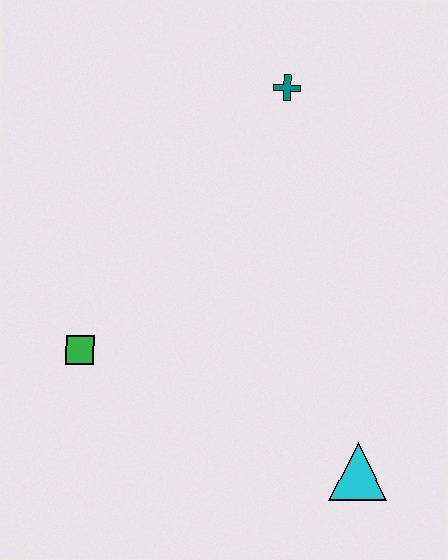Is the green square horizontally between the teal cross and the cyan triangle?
No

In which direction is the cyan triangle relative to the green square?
The cyan triangle is to the right of the green square.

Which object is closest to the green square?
The cyan triangle is closest to the green square.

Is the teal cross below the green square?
No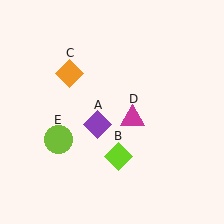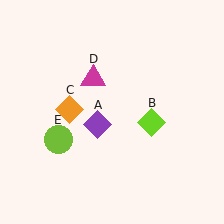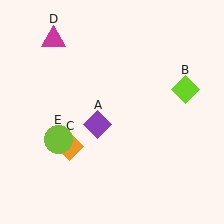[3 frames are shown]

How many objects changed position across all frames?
3 objects changed position: lime diamond (object B), orange diamond (object C), magenta triangle (object D).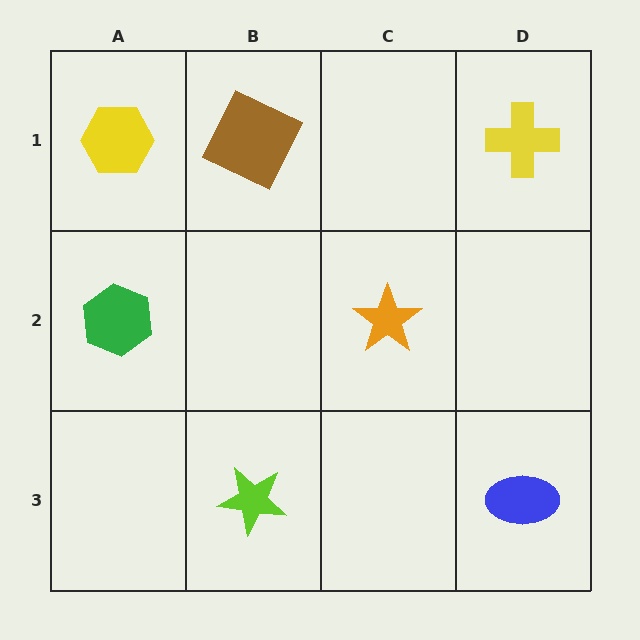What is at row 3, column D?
A blue ellipse.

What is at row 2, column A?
A green hexagon.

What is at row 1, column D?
A yellow cross.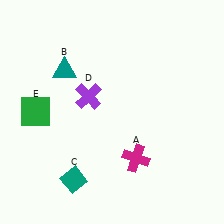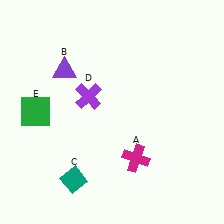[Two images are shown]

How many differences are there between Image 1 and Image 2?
There is 1 difference between the two images.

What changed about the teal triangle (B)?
In Image 1, B is teal. In Image 2, it changed to purple.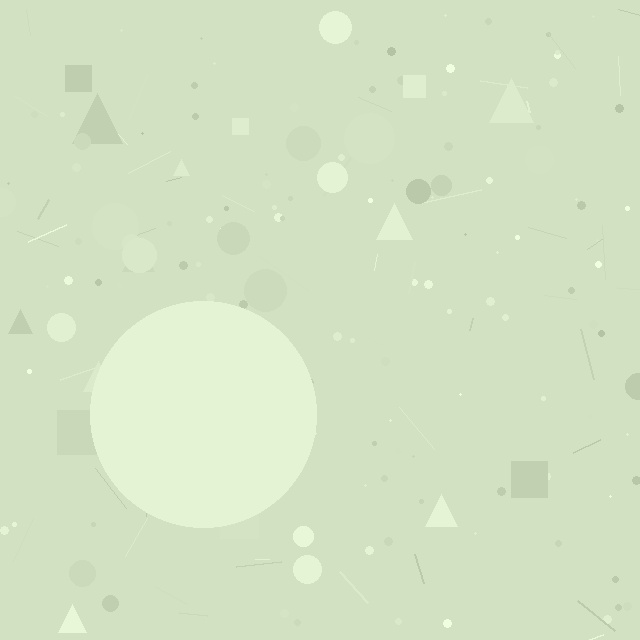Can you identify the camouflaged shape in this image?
The camouflaged shape is a circle.